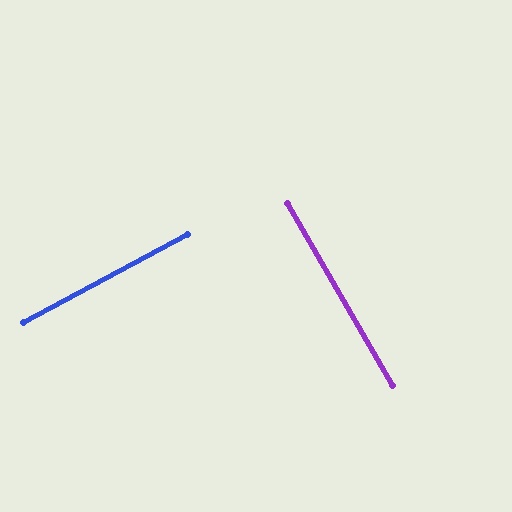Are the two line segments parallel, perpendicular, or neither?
Perpendicular — they meet at approximately 88°.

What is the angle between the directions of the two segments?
Approximately 88 degrees.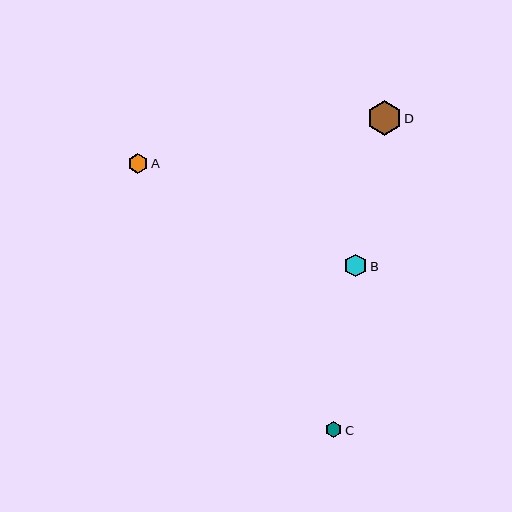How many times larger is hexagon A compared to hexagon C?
Hexagon A is approximately 1.3 times the size of hexagon C.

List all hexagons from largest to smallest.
From largest to smallest: D, B, A, C.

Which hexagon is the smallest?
Hexagon C is the smallest with a size of approximately 16 pixels.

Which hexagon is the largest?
Hexagon D is the largest with a size of approximately 34 pixels.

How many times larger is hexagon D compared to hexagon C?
Hexagon D is approximately 2.2 times the size of hexagon C.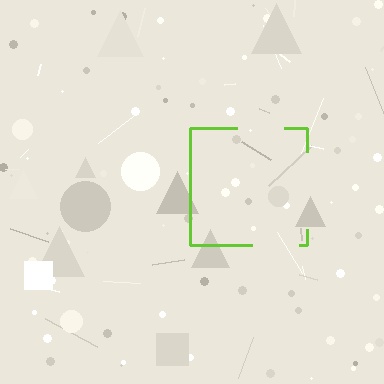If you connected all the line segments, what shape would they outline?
They would outline a square.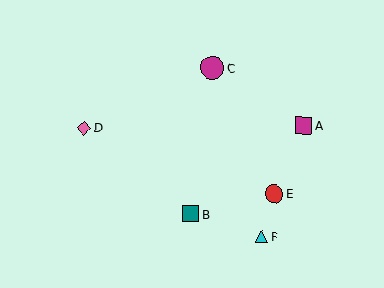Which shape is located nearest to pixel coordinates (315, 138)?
The magenta square (labeled A) at (303, 125) is nearest to that location.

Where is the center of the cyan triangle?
The center of the cyan triangle is at (262, 237).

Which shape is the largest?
The magenta circle (labeled C) is the largest.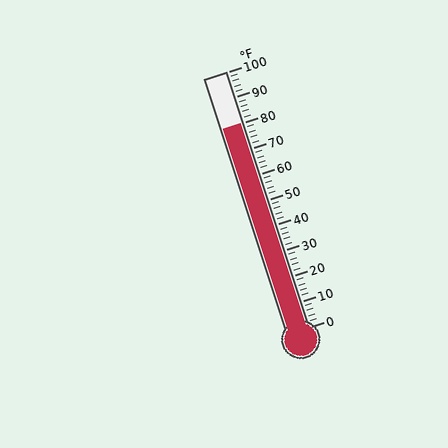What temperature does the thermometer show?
The thermometer shows approximately 80°F.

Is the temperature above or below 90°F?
The temperature is below 90°F.